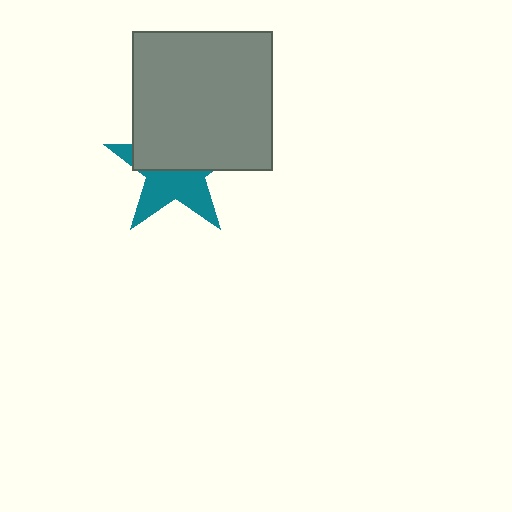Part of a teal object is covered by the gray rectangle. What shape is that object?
It is a star.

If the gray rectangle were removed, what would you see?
You would see the complete teal star.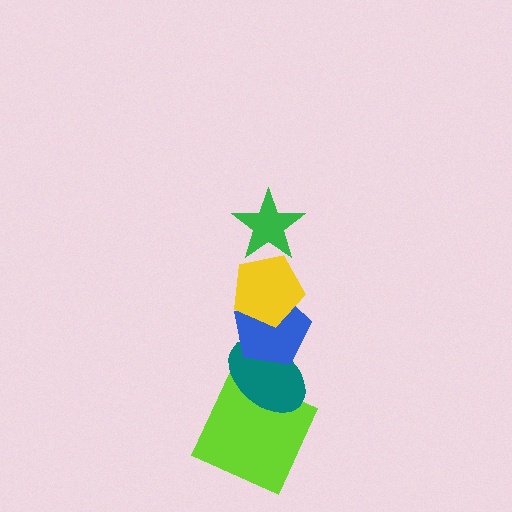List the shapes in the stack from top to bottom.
From top to bottom: the green star, the yellow pentagon, the blue pentagon, the teal ellipse, the lime square.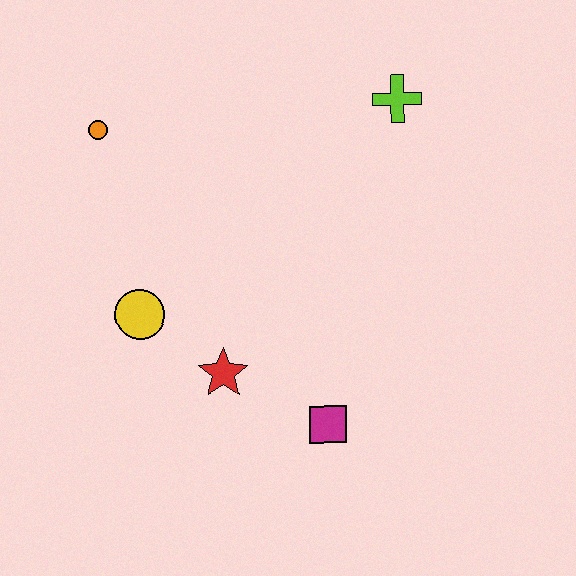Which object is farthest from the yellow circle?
The lime cross is farthest from the yellow circle.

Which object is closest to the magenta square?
The red star is closest to the magenta square.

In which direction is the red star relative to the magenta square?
The red star is to the left of the magenta square.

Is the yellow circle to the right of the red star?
No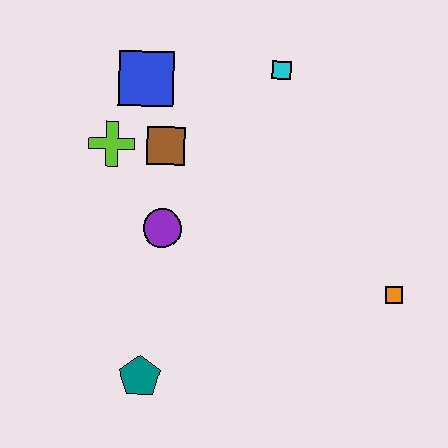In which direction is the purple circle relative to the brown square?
The purple circle is below the brown square.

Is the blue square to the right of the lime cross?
Yes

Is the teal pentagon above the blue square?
No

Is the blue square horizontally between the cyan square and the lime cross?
Yes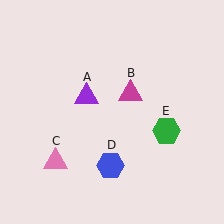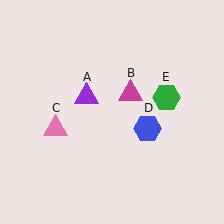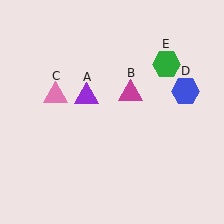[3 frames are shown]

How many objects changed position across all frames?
3 objects changed position: pink triangle (object C), blue hexagon (object D), green hexagon (object E).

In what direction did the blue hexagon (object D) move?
The blue hexagon (object D) moved up and to the right.